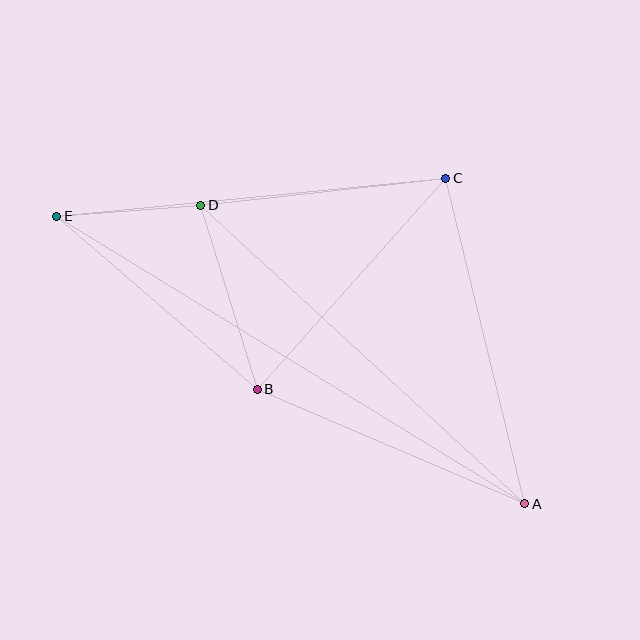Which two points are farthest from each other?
Points A and E are farthest from each other.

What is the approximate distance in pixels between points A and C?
The distance between A and C is approximately 335 pixels.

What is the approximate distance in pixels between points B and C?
The distance between B and C is approximately 283 pixels.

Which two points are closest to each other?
Points D and E are closest to each other.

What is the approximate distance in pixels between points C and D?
The distance between C and D is approximately 247 pixels.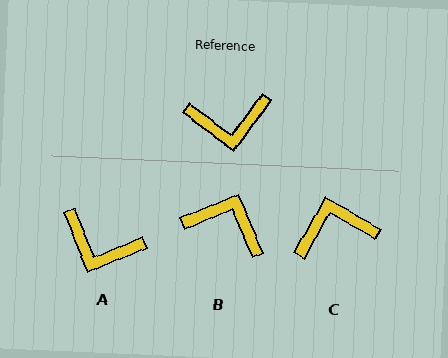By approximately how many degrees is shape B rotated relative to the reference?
Approximately 149 degrees counter-clockwise.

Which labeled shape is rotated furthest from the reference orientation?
C, about 173 degrees away.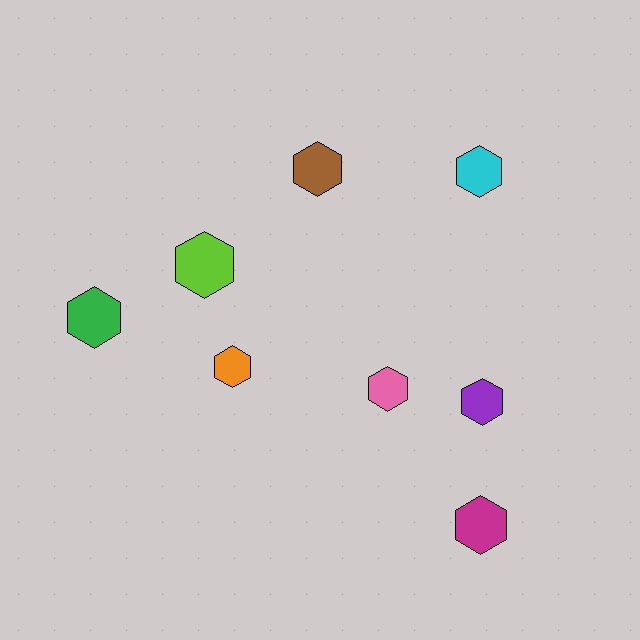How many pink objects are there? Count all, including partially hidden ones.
There is 1 pink object.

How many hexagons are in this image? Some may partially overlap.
There are 8 hexagons.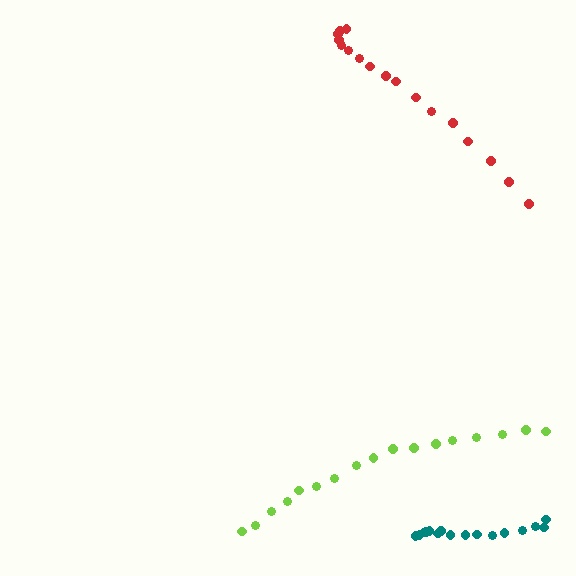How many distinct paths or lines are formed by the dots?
There are 3 distinct paths.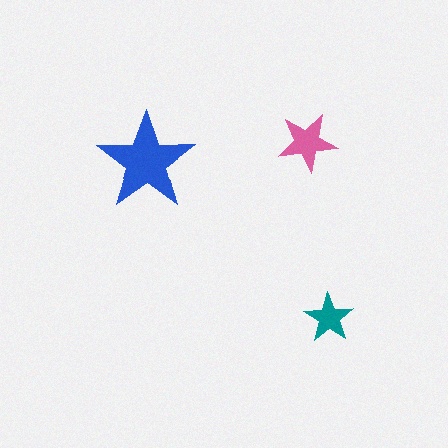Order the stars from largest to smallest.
the blue one, the pink one, the teal one.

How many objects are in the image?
There are 3 objects in the image.